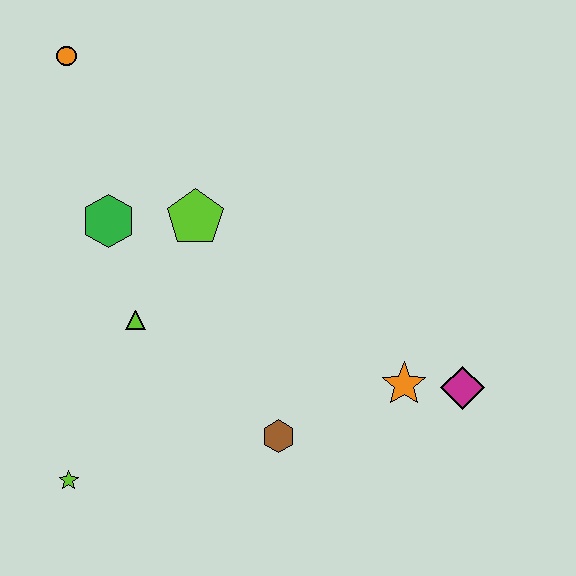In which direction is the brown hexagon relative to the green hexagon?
The brown hexagon is below the green hexagon.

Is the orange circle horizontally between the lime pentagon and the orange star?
No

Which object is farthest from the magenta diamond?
The orange circle is farthest from the magenta diamond.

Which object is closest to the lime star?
The lime triangle is closest to the lime star.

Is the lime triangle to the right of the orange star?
No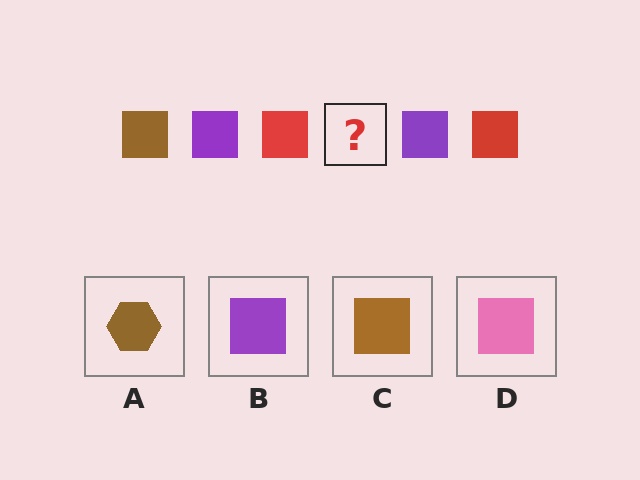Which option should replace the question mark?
Option C.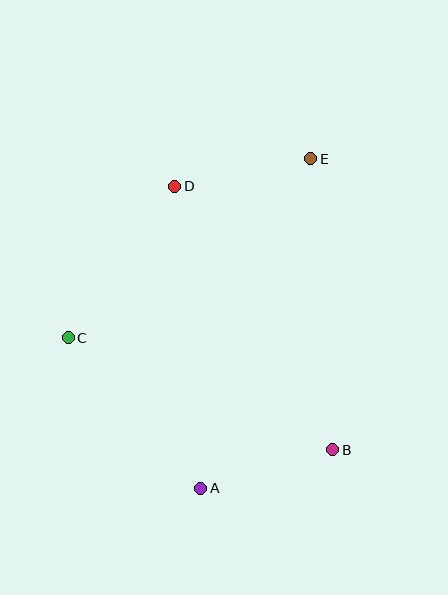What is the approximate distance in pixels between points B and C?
The distance between B and C is approximately 287 pixels.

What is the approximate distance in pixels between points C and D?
The distance between C and D is approximately 185 pixels.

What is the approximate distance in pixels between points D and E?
The distance between D and E is approximately 138 pixels.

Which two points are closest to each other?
Points A and B are closest to each other.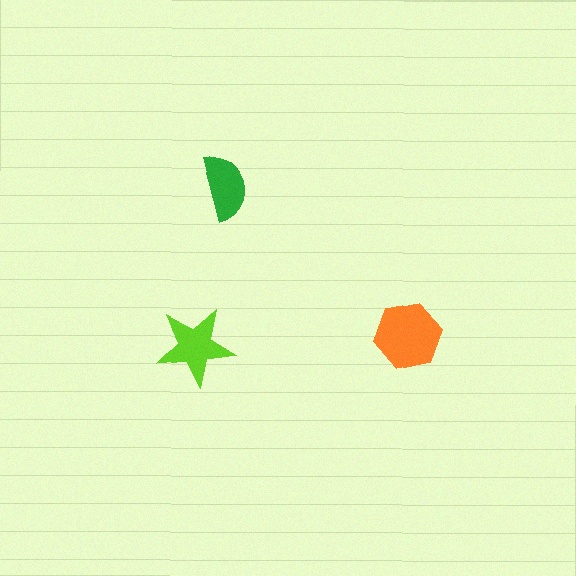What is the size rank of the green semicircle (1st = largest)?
3rd.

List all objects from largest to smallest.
The orange hexagon, the lime star, the green semicircle.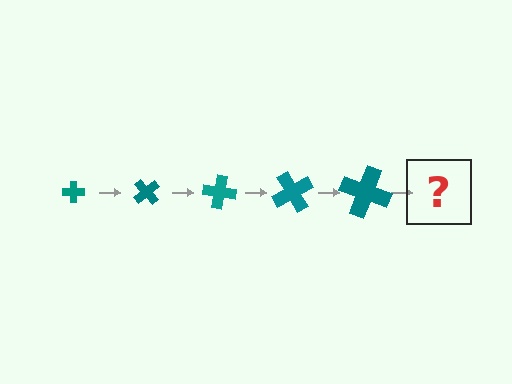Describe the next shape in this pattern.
It should be a cross, larger than the previous one and rotated 250 degrees from the start.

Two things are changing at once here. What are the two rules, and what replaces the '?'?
The two rules are that the cross grows larger each step and it rotates 50 degrees each step. The '?' should be a cross, larger than the previous one and rotated 250 degrees from the start.